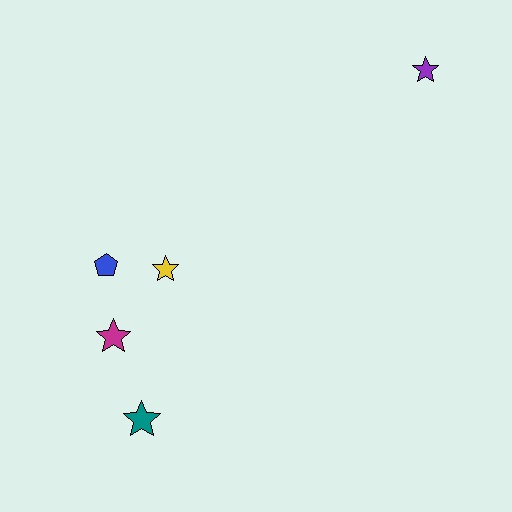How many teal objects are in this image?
There is 1 teal object.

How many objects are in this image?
There are 5 objects.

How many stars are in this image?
There are 4 stars.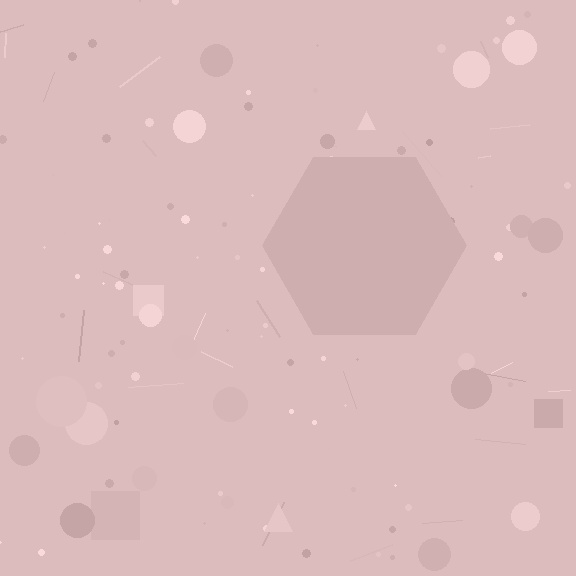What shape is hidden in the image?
A hexagon is hidden in the image.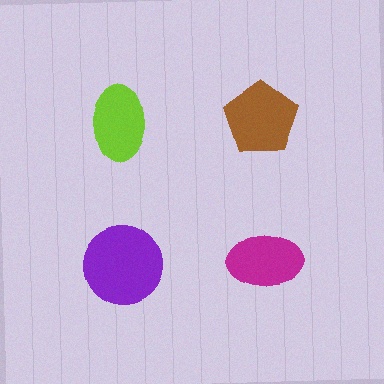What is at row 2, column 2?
A magenta ellipse.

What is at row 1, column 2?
A brown pentagon.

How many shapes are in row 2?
2 shapes.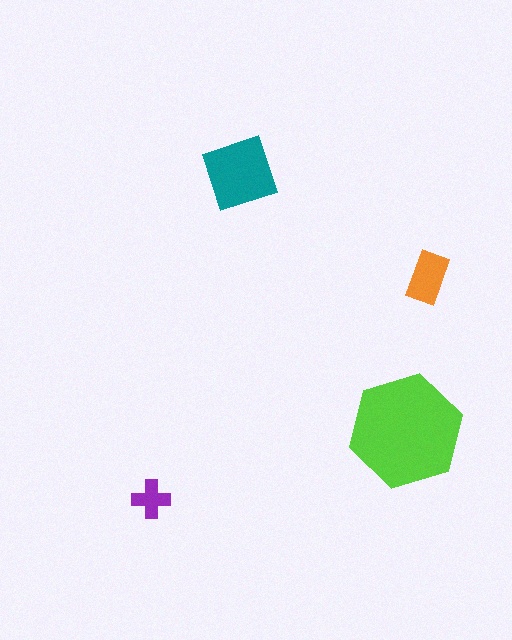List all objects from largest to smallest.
The lime hexagon, the teal diamond, the orange rectangle, the purple cross.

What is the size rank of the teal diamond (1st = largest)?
2nd.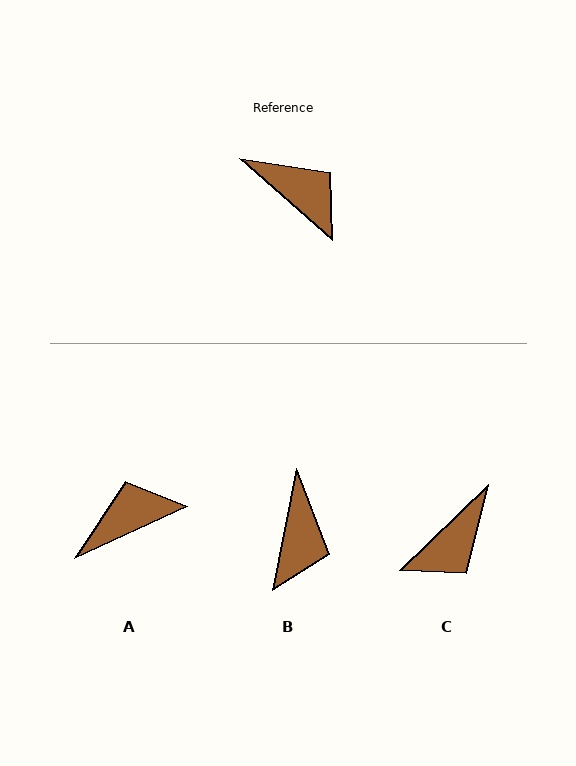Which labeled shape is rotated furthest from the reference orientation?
C, about 95 degrees away.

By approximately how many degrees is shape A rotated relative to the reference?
Approximately 66 degrees counter-clockwise.